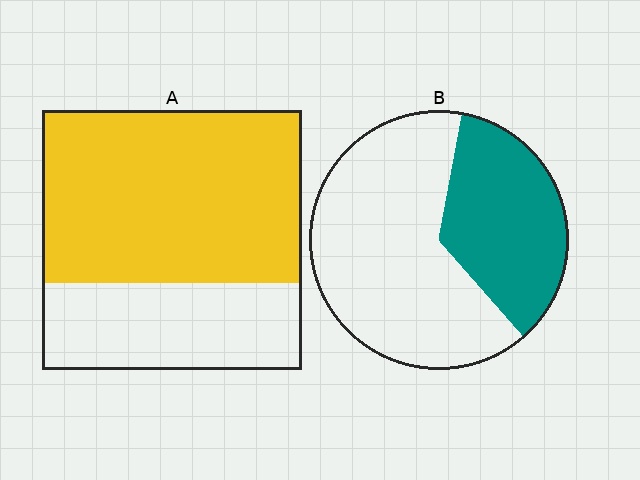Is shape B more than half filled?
No.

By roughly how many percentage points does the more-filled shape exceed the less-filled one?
By roughly 30 percentage points (A over B).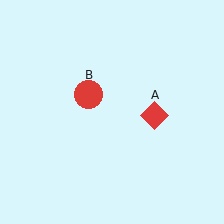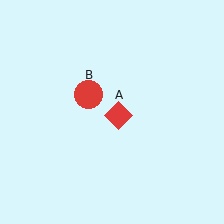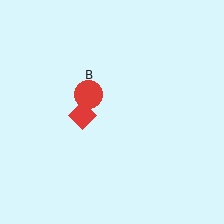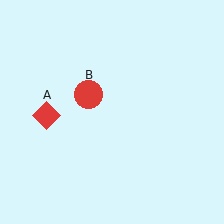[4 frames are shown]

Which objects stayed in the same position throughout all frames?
Red circle (object B) remained stationary.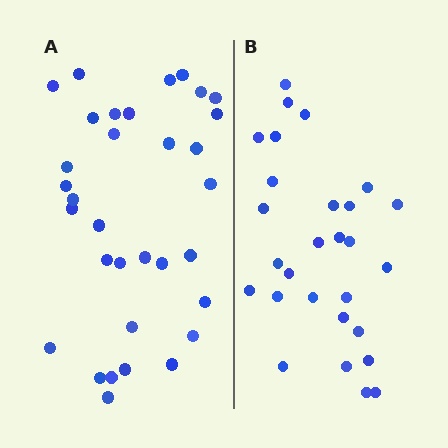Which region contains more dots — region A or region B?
Region A (the left region) has more dots.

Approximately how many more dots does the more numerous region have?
Region A has about 5 more dots than region B.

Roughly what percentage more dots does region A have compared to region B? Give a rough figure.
About 20% more.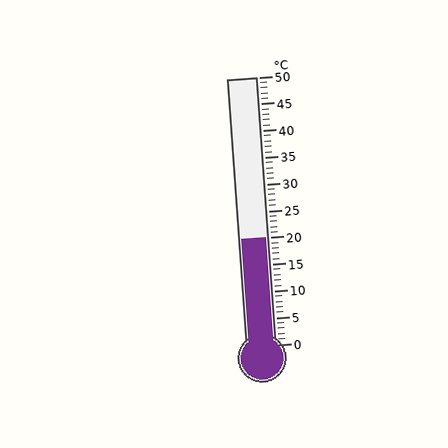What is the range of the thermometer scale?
The thermometer scale ranges from 0°C to 50°C.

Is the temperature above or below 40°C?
The temperature is below 40°C.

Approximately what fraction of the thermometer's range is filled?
The thermometer is filled to approximately 40% of its range.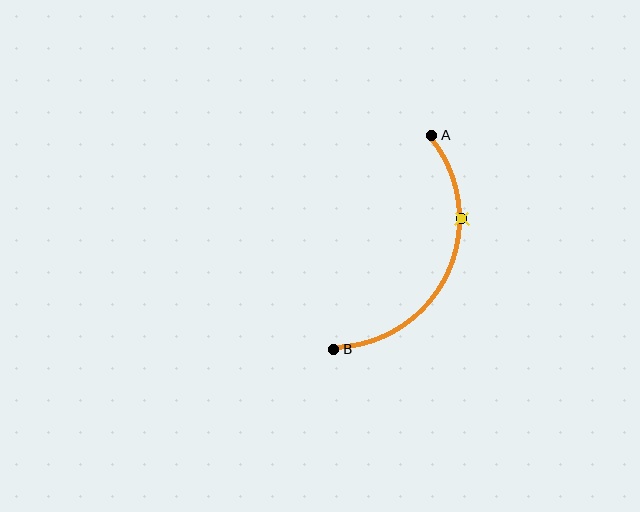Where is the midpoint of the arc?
The arc midpoint is the point on the curve farthest from the straight line joining A and B. It sits to the right of that line.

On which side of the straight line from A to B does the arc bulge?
The arc bulges to the right of the straight line connecting A and B.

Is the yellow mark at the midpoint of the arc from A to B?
No. The yellow mark lies on the arc but is closer to endpoint A. The arc midpoint would be at the point on the curve equidistant along the arc from both A and B.